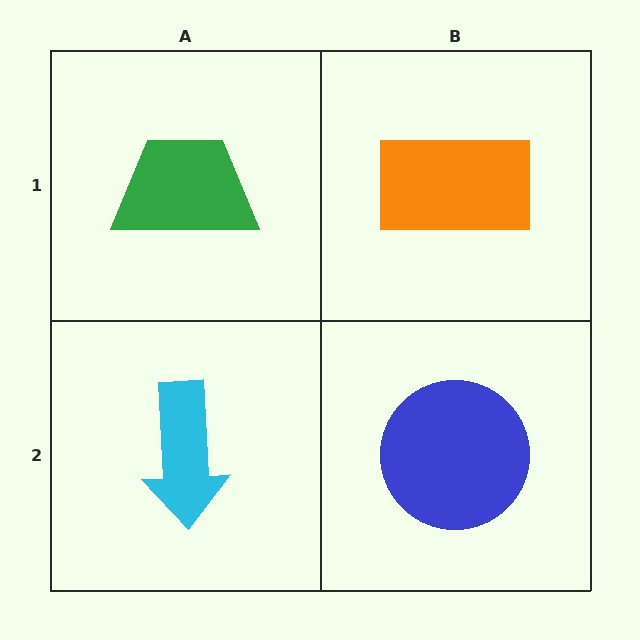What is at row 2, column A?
A cyan arrow.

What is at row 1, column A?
A green trapezoid.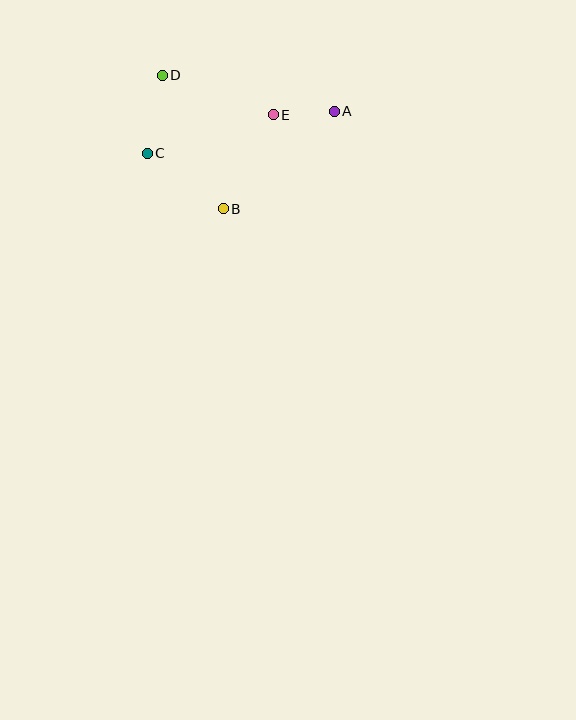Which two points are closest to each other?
Points A and E are closest to each other.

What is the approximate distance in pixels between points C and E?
The distance between C and E is approximately 132 pixels.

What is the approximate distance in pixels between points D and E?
The distance between D and E is approximately 118 pixels.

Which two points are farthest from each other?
Points A and C are farthest from each other.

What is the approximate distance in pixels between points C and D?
The distance between C and D is approximately 79 pixels.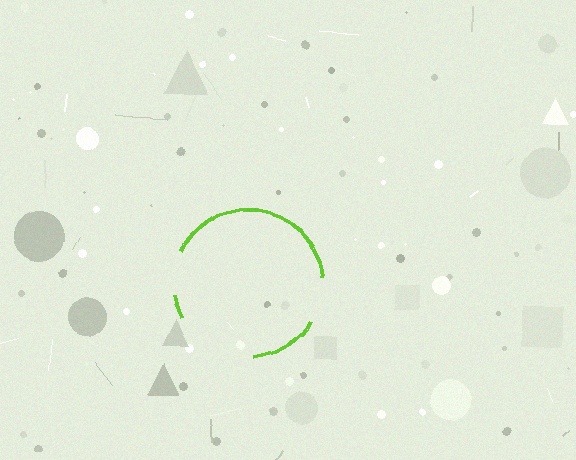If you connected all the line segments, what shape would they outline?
They would outline a circle.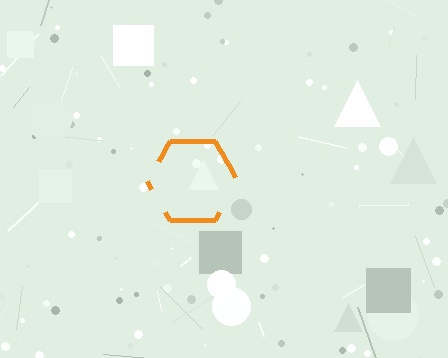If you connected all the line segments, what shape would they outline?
They would outline a hexagon.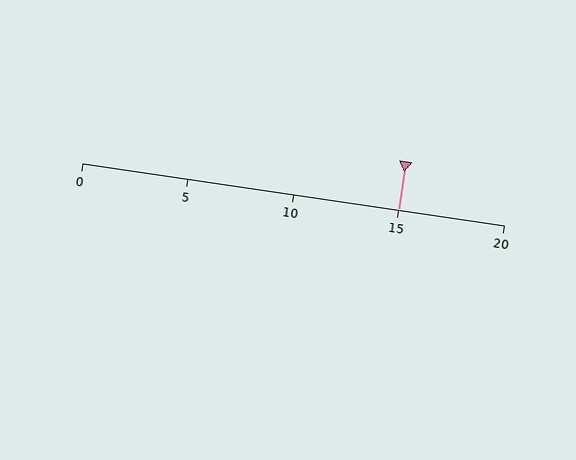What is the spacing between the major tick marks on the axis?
The major ticks are spaced 5 apart.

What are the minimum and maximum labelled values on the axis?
The axis runs from 0 to 20.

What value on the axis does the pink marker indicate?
The marker indicates approximately 15.